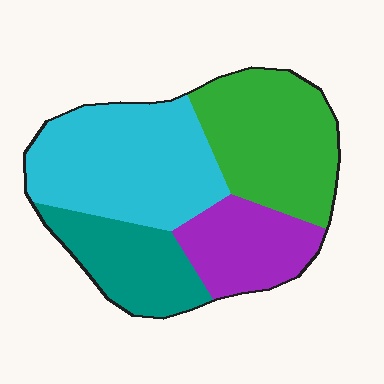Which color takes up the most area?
Cyan, at roughly 35%.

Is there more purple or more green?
Green.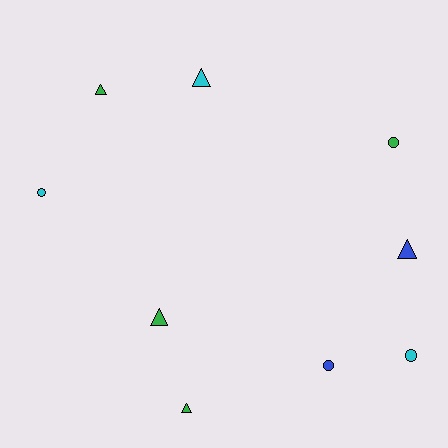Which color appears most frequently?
Green, with 4 objects.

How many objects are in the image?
There are 9 objects.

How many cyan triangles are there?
There is 1 cyan triangle.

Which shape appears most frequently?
Triangle, with 5 objects.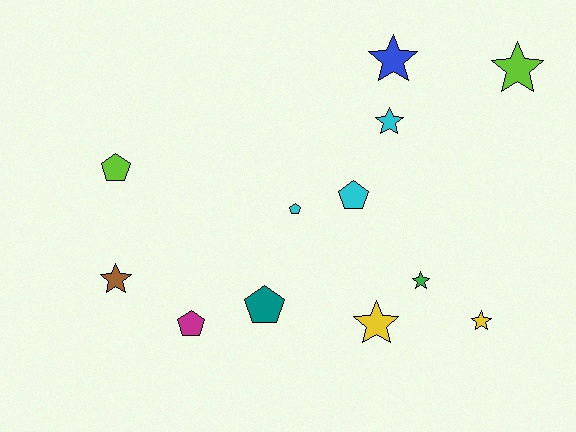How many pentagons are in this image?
There are 5 pentagons.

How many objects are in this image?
There are 12 objects.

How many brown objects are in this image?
There is 1 brown object.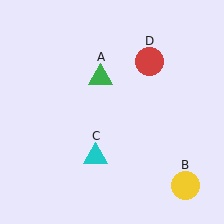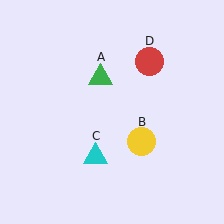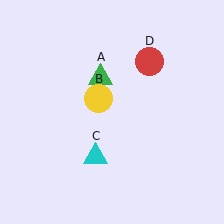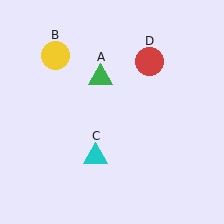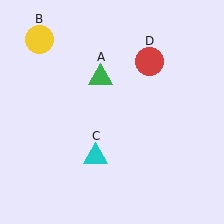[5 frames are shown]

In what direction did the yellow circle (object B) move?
The yellow circle (object B) moved up and to the left.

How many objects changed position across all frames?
1 object changed position: yellow circle (object B).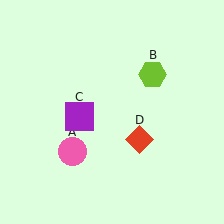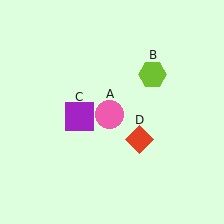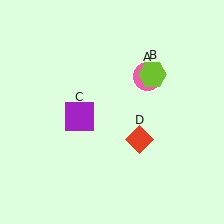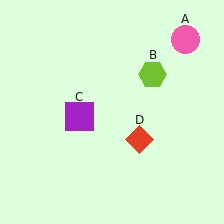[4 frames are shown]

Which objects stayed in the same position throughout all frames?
Lime hexagon (object B) and purple square (object C) and red diamond (object D) remained stationary.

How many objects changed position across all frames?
1 object changed position: pink circle (object A).